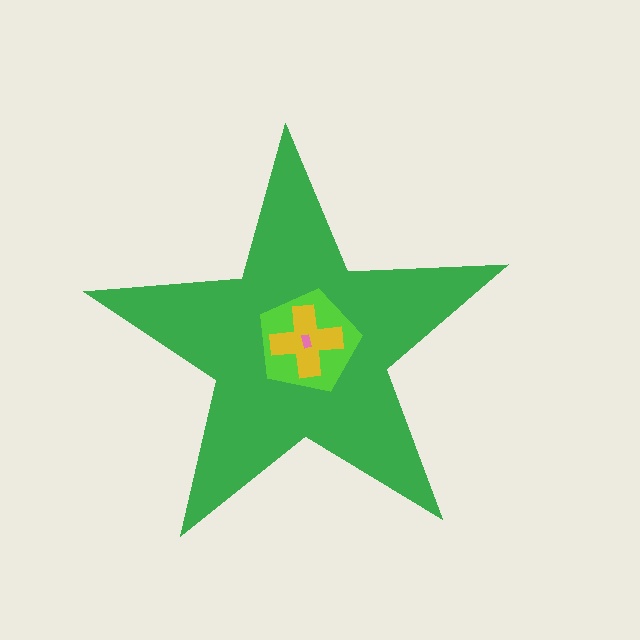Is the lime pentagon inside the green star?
Yes.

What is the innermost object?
The pink rectangle.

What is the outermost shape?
The green star.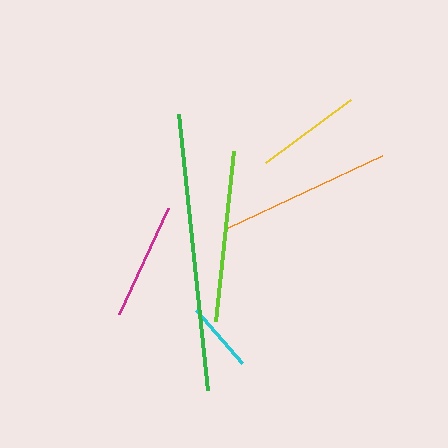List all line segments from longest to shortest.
From longest to shortest: green, lime, orange, magenta, yellow, cyan.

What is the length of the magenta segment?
The magenta segment is approximately 116 pixels long.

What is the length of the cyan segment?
The cyan segment is approximately 70 pixels long.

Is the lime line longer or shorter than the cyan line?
The lime line is longer than the cyan line.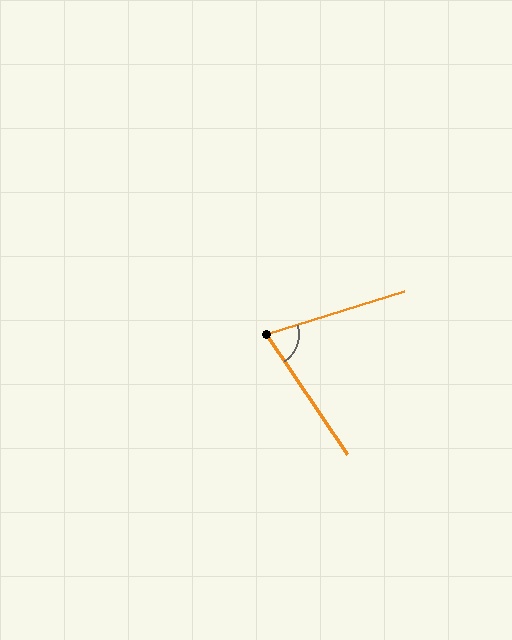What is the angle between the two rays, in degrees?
Approximately 73 degrees.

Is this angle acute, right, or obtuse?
It is acute.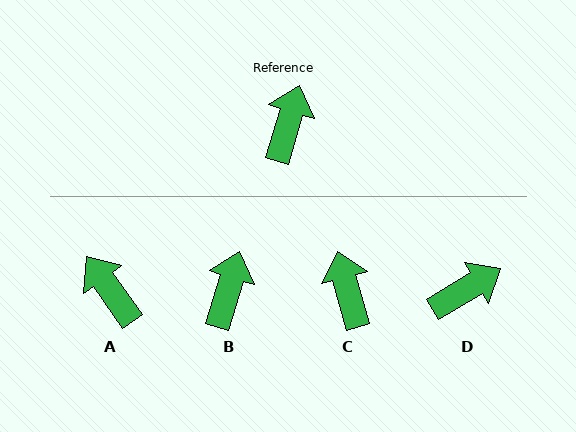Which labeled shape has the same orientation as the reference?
B.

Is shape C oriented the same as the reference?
No, it is off by about 32 degrees.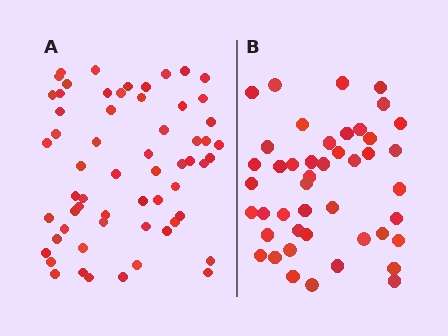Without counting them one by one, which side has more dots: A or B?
Region A (the left region) has more dots.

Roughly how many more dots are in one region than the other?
Region A has approximately 15 more dots than region B.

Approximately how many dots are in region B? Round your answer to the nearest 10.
About 40 dots. (The exact count is 45, which rounds to 40.)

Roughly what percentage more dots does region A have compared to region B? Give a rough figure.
About 35% more.